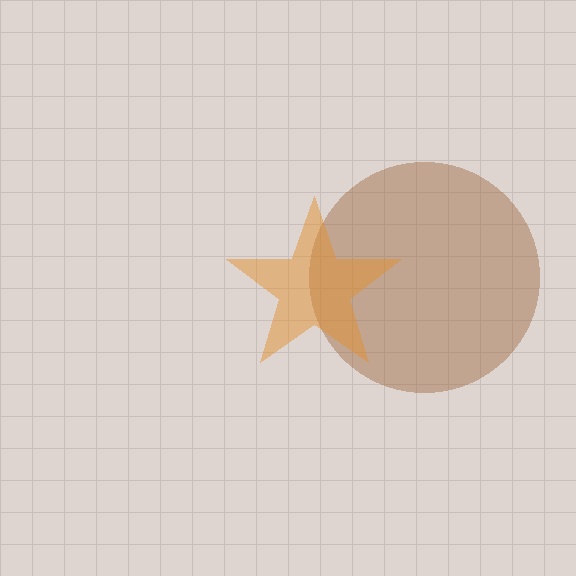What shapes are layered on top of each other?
The layered shapes are: a brown circle, an orange star.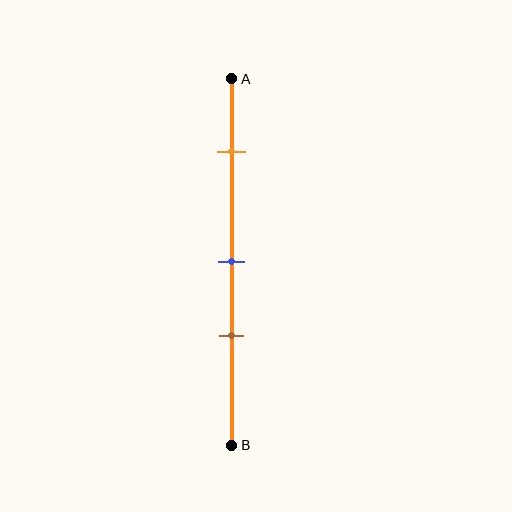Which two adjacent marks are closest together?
The blue and brown marks are the closest adjacent pair.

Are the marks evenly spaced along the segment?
No, the marks are not evenly spaced.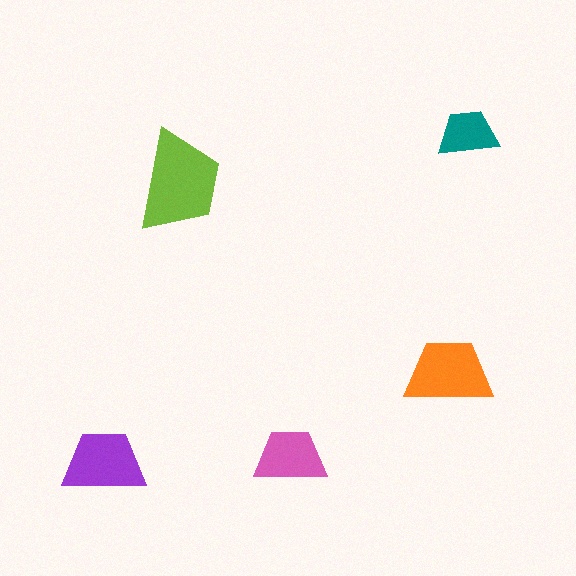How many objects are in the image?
There are 5 objects in the image.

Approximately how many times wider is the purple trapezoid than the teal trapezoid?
About 1.5 times wider.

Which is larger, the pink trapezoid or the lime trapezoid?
The lime one.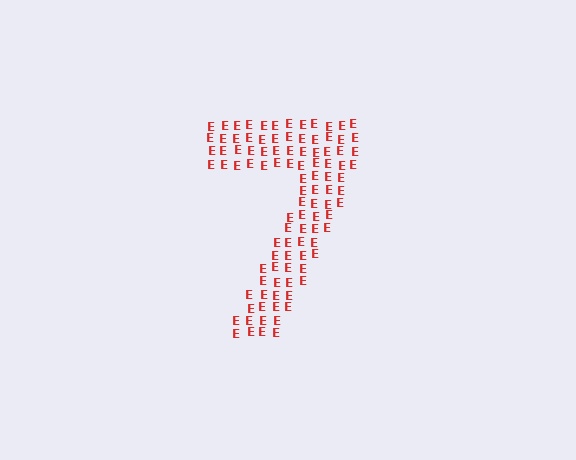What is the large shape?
The large shape is the digit 7.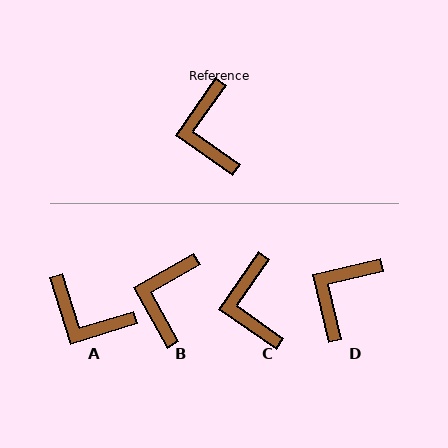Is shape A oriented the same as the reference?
No, it is off by about 52 degrees.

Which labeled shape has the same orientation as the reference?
C.